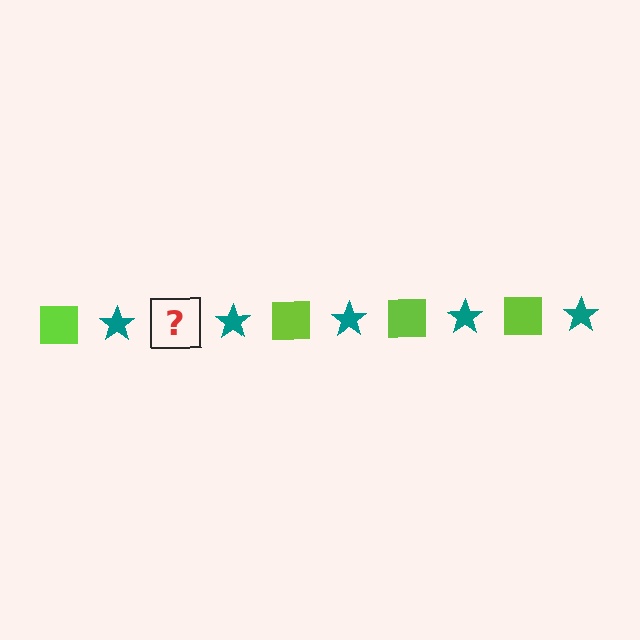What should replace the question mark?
The question mark should be replaced with a lime square.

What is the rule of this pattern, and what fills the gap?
The rule is that the pattern alternates between lime square and teal star. The gap should be filled with a lime square.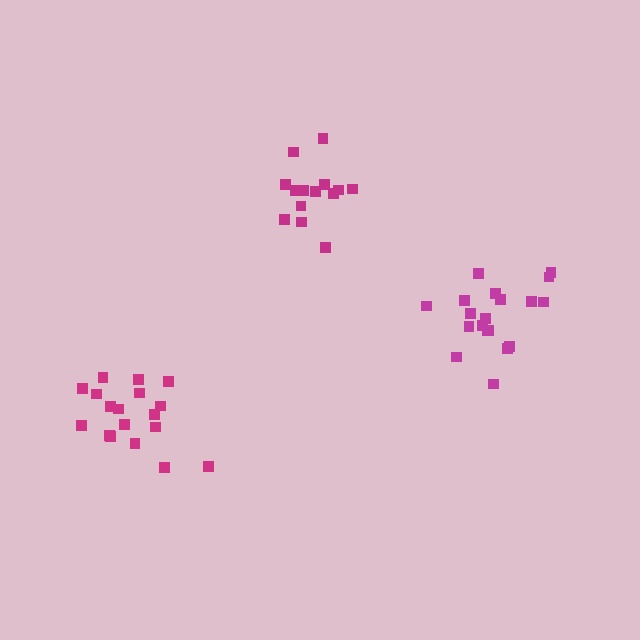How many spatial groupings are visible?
There are 3 spatial groupings.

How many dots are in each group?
Group 1: 14 dots, Group 2: 19 dots, Group 3: 18 dots (51 total).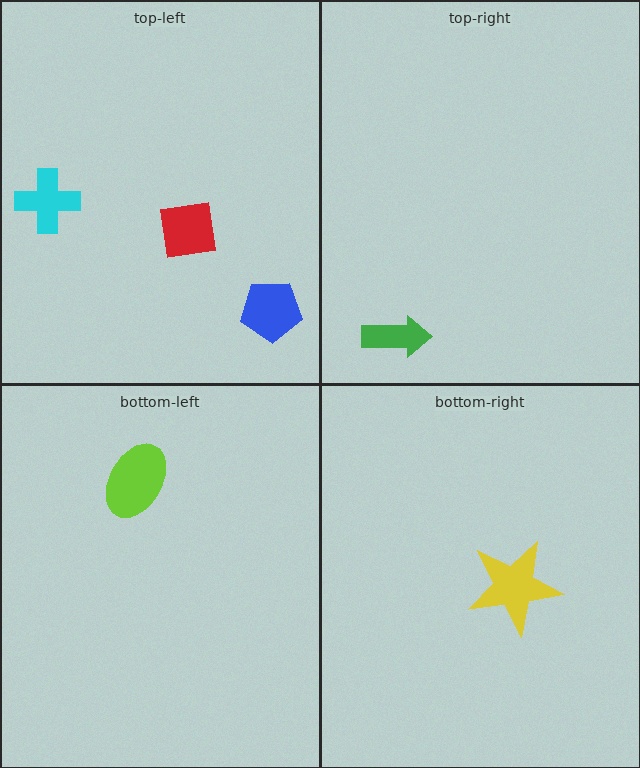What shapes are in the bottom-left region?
The lime ellipse.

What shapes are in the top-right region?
The green arrow.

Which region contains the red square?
The top-left region.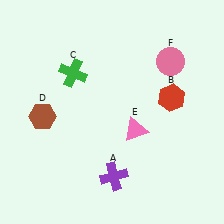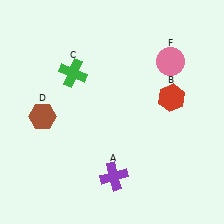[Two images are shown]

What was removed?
The pink triangle (E) was removed in Image 2.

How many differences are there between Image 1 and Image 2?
There is 1 difference between the two images.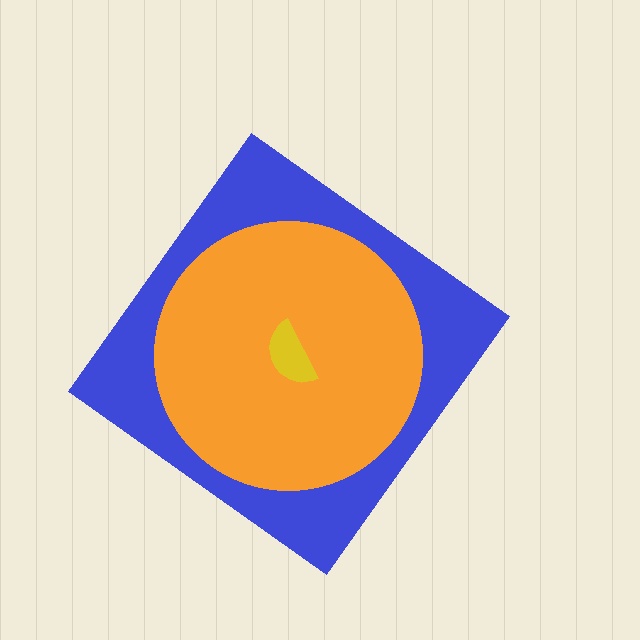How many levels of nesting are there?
3.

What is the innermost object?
The yellow semicircle.